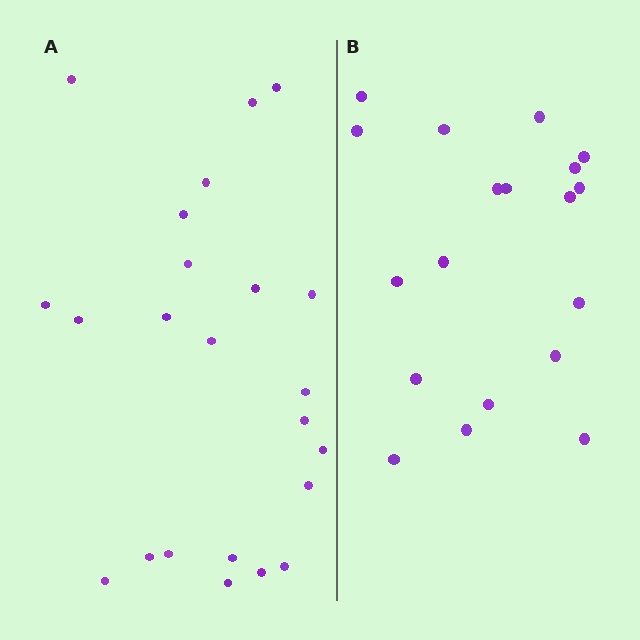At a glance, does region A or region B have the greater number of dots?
Region A (the left region) has more dots.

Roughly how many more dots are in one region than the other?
Region A has about 4 more dots than region B.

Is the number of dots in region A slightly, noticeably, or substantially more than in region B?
Region A has only slightly more — the two regions are fairly close. The ratio is roughly 1.2 to 1.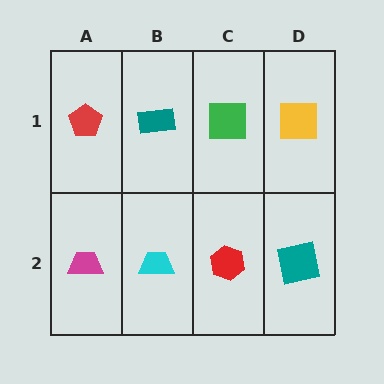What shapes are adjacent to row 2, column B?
A teal rectangle (row 1, column B), a magenta trapezoid (row 2, column A), a red hexagon (row 2, column C).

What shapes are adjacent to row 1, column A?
A magenta trapezoid (row 2, column A), a teal rectangle (row 1, column B).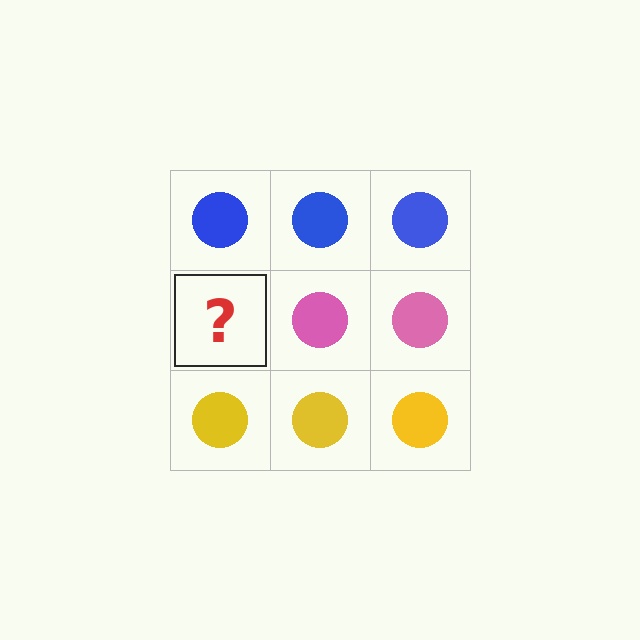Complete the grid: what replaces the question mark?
The question mark should be replaced with a pink circle.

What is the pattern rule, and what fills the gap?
The rule is that each row has a consistent color. The gap should be filled with a pink circle.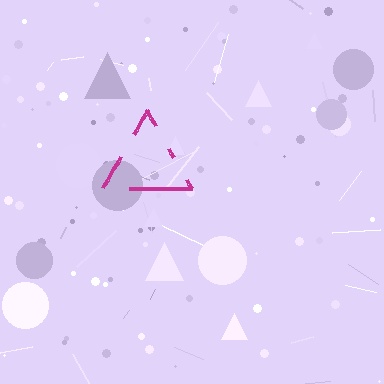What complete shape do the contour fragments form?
The contour fragments form a triangle.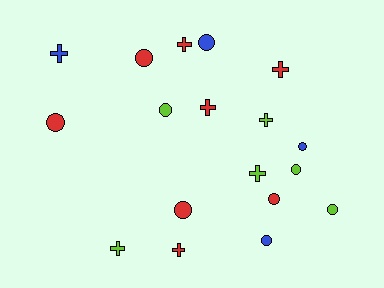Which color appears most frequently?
Red, with 8 objects.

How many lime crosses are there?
There are 3 lime crosses.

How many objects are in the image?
There are 18 objects.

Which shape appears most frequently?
Circle, with 10 objects.